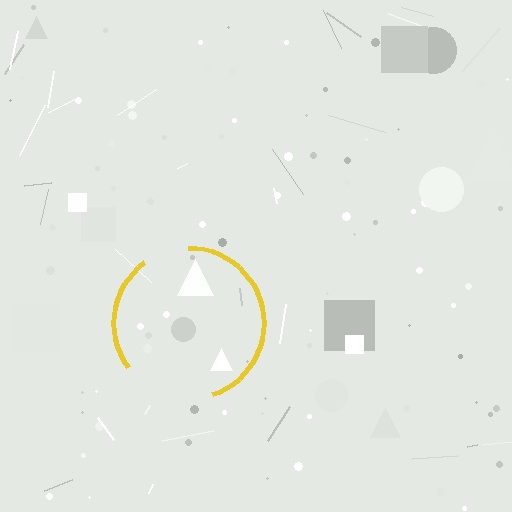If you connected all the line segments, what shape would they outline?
They would outline a circle.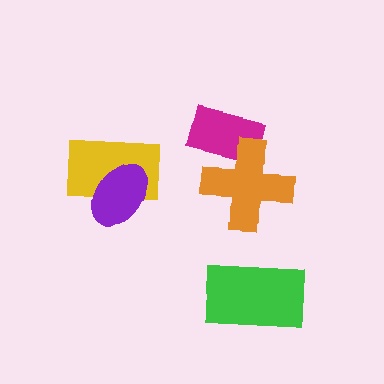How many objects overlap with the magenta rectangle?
1 object overlaps with the magenta rectangle.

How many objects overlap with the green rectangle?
0 objects overlap with the green rectangle.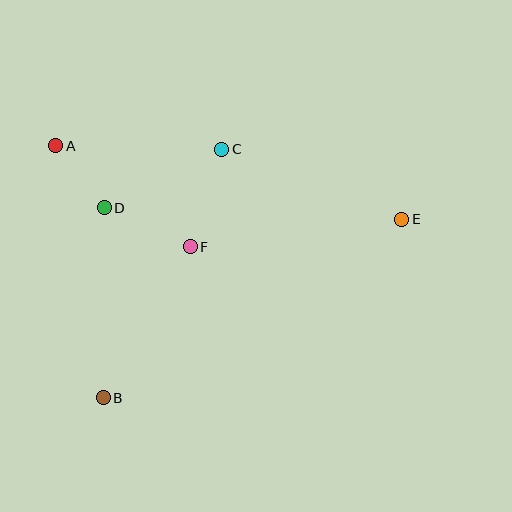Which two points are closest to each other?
Points A and D are closest to each other.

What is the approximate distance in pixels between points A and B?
The distance between A and B is approximately 256 pixels.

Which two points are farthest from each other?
Points A and E are farthest from each other.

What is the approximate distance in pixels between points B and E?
The distance between B and E is approximately 348 pixels.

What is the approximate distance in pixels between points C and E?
The distance between C and E is approximately 193 pixels.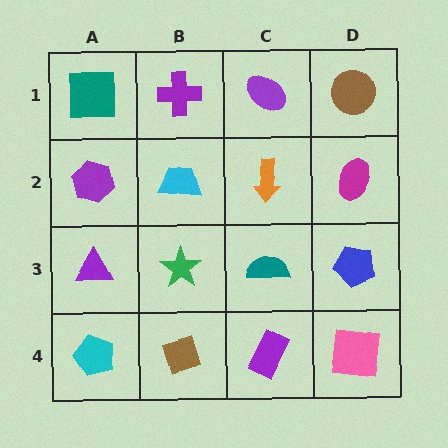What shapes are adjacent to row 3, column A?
A purple hexagon (row 2, column A), a cyan pentagon (row 4, column A), a green star (row 3, column B).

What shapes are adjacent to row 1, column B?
A cyan trapezoid (row 2, column B), a teal square (row 1, column A), a purple ellipse (row 1, column C).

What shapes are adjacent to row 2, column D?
A brown circle (row 1, column D), a blue pentagon (row 3, column D), an orange arrow (row 2, column C).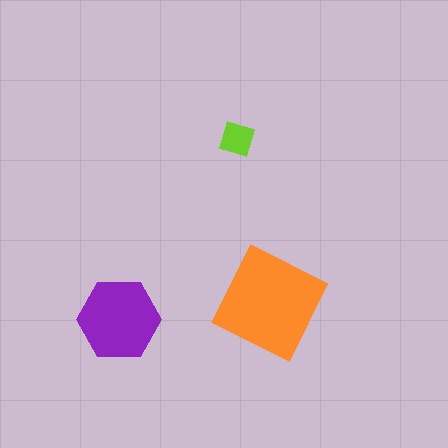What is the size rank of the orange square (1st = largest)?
1st.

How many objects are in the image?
There are 3 objects in the image.